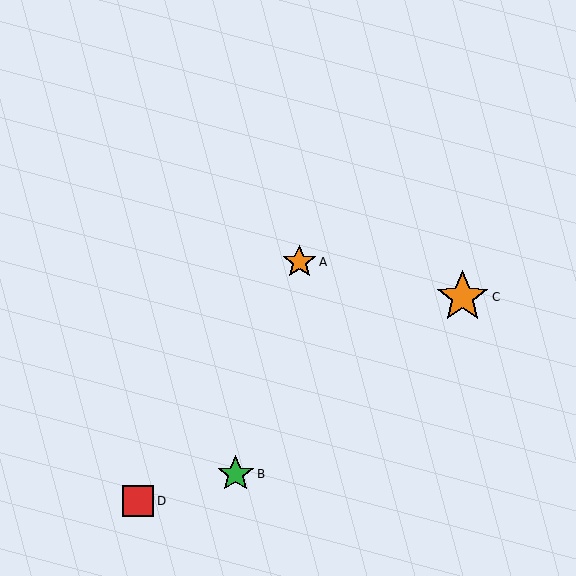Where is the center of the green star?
The center of the green star is at (236, 474).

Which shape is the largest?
The orange star (labeled C) is the largest.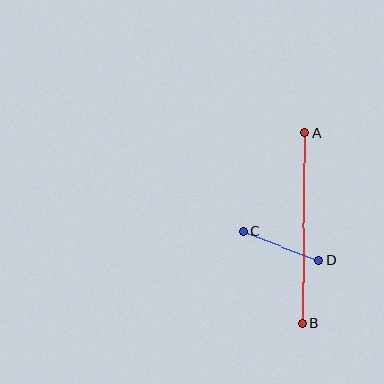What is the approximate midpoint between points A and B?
The midpoint is at approximately (303, 228) pixels.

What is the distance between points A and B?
The distance is approximately 191 pixels.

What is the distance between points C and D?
The distance is approximately 81 pixels.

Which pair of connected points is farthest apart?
Points A and B are farthest apart.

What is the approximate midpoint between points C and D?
The midpoint is at approximately (281, 246) pixels.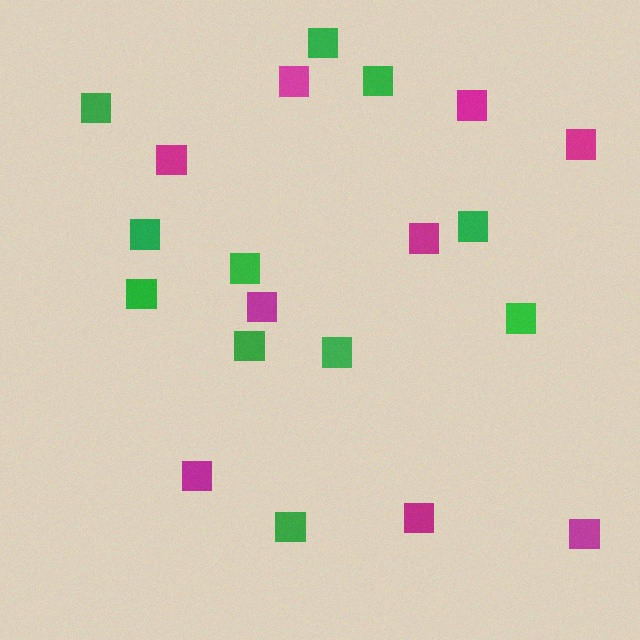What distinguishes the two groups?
There are 2 groups: one group of green squares (11) and one group of magenta squares (9).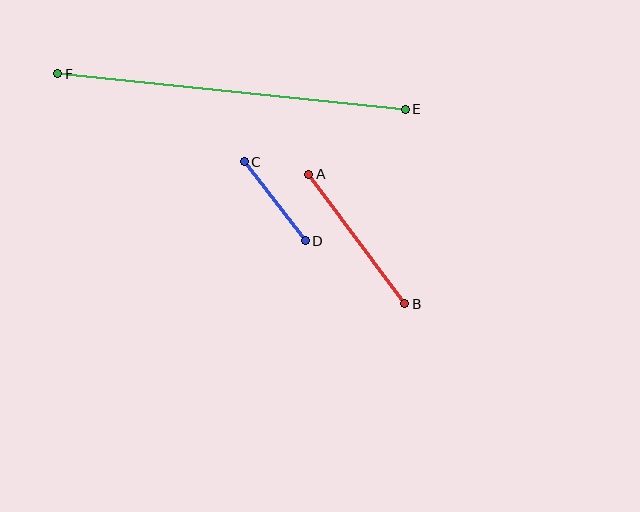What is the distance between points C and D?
The distance is approximately 100 pixels.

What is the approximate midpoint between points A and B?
The midpoint is at approximately (357, 239) pixels.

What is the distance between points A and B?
The distance is approximately 161 pixels.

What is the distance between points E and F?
The distance is approximately 349 pixels.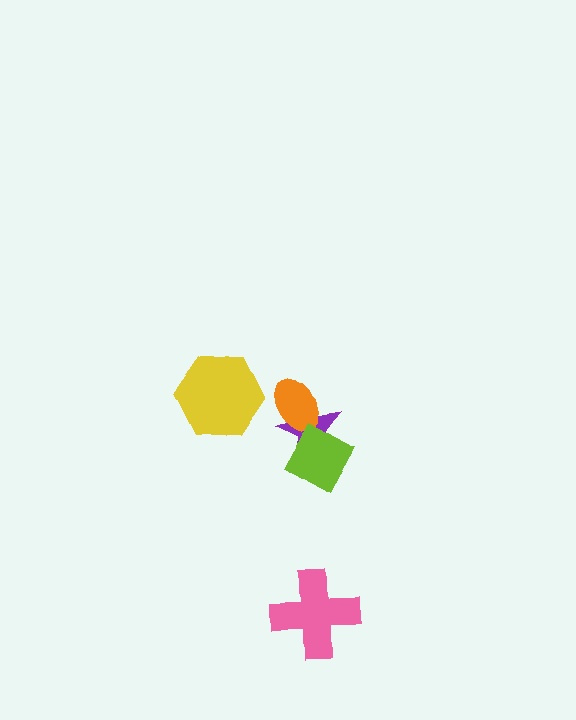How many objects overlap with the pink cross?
0 objects overlap with the pink cross.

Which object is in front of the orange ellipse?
The lime diamond is in front of the orange ellipse.